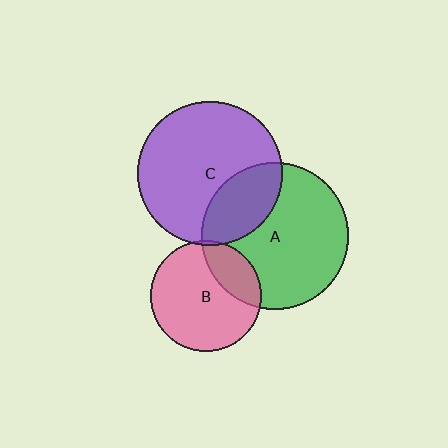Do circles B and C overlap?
Yes.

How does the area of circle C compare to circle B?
Approximately 1.7 times.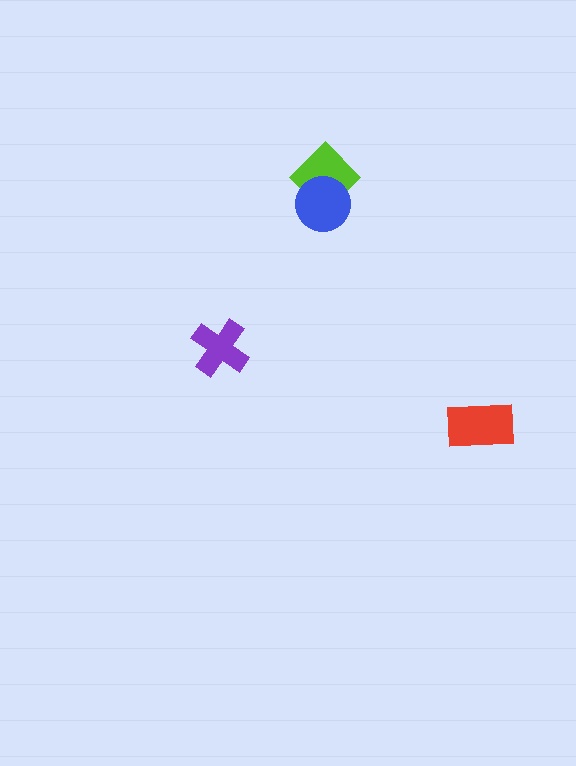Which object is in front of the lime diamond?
The blue circle is in front of the lime diamond.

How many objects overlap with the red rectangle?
0 objects overlap with the red rectangle.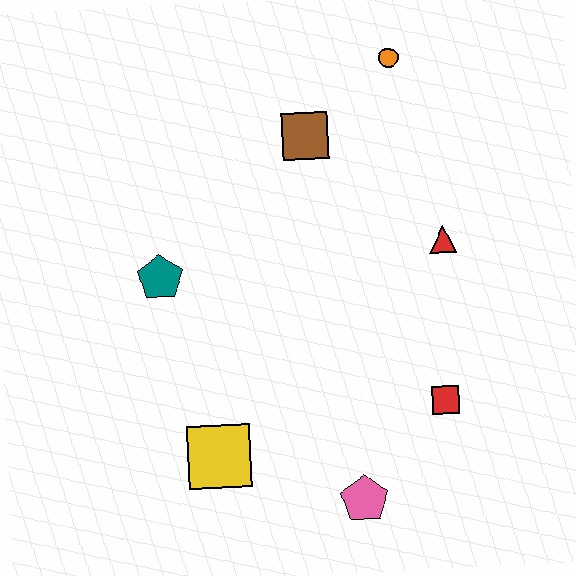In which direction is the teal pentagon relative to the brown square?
The teal pentagon is to the left of the brown square.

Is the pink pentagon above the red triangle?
No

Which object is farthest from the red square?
The orange circle is farthest from the red square.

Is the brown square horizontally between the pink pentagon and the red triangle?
No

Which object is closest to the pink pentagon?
The red square is closest to the pink pentagon.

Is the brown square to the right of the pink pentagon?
No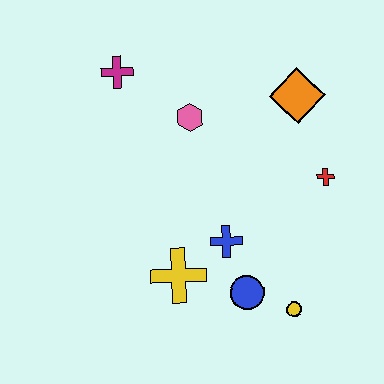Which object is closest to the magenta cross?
The pink hexagon is closest to the magenta cross.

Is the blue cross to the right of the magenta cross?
Yes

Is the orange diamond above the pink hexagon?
Yes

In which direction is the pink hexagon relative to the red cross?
The pink hexagon is to the left of the red cross.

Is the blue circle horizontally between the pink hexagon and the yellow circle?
Yes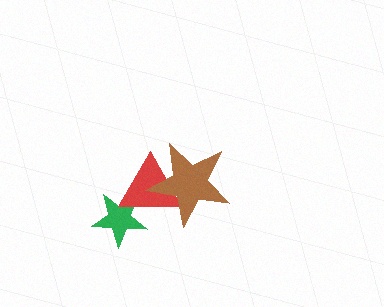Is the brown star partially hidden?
No, no other shape covers it.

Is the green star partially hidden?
Yes, it is partially covered by another shape.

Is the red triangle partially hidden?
Yes, it is partially covered by another shape.